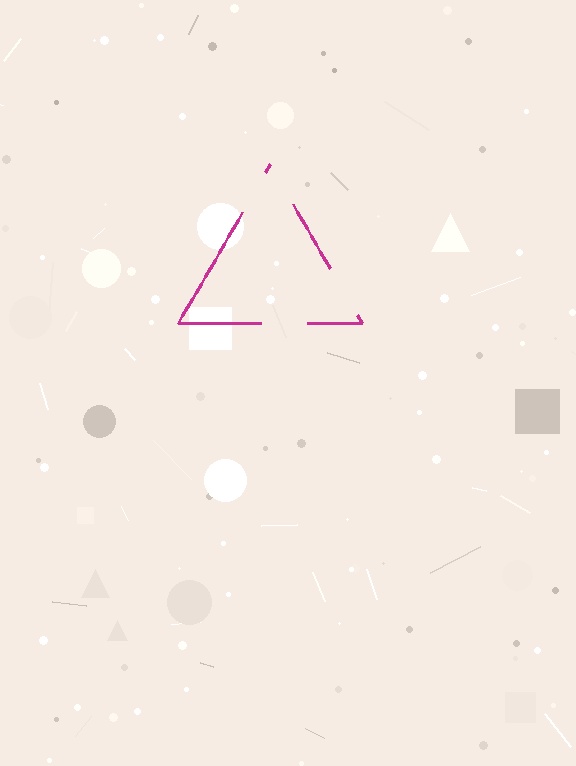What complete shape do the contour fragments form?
The contour fragments form a triangle.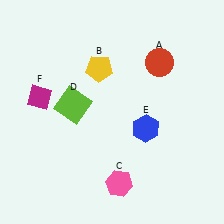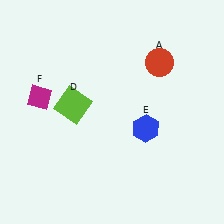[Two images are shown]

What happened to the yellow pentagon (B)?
The yellow pentagon (B) was removed in Image 2. It was in the top-left area of Image 1.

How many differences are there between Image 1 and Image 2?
There are 2 differences between the two images.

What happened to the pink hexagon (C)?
The pink hexagon (C) was removed in Image 2. It was in the bottom-right area of Image 1.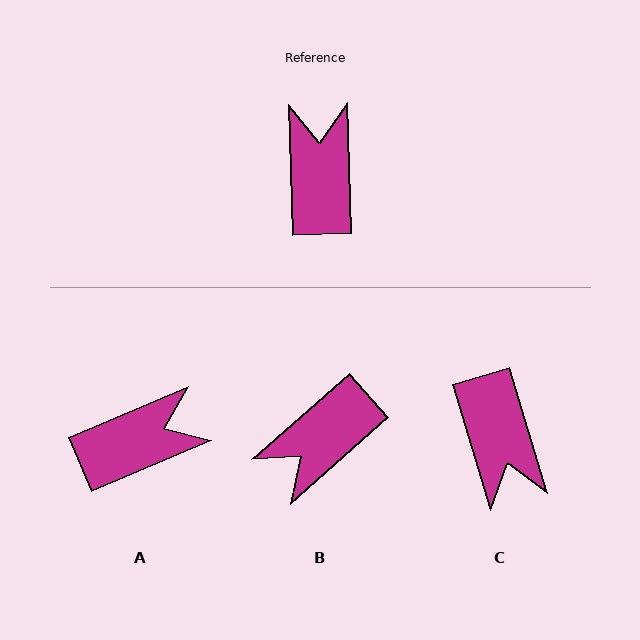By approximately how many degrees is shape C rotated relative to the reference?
Approximately 165 degrees clockwise.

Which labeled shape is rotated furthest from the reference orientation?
C, about 165 degrees away.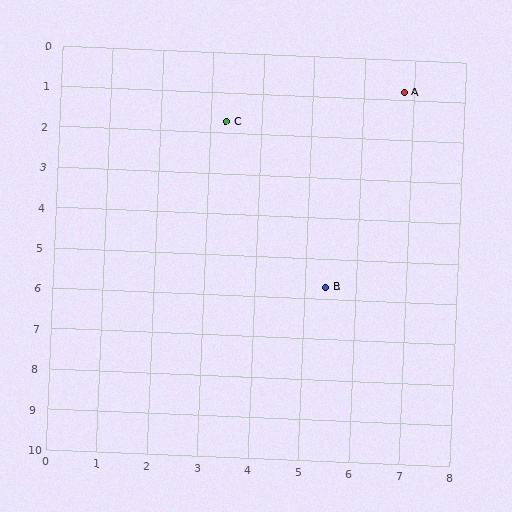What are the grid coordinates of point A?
Point A is at approximately (6.8, 0.8).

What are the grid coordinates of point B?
Point B is at approximately (5.4, 5.7).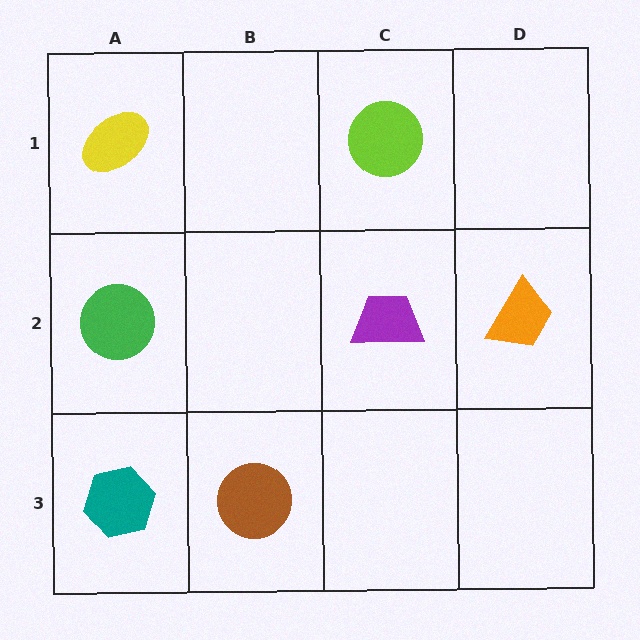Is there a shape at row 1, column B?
No, that cell is empty.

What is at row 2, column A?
A green circle.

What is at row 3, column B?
A brown circle.